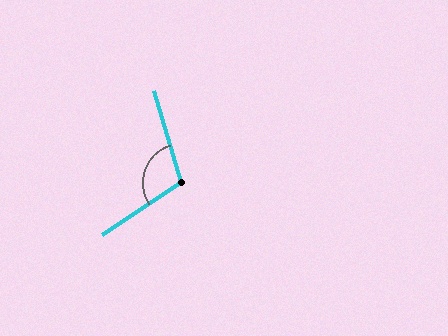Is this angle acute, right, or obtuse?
It is obtuse.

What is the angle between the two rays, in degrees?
Approximately 107 degrees.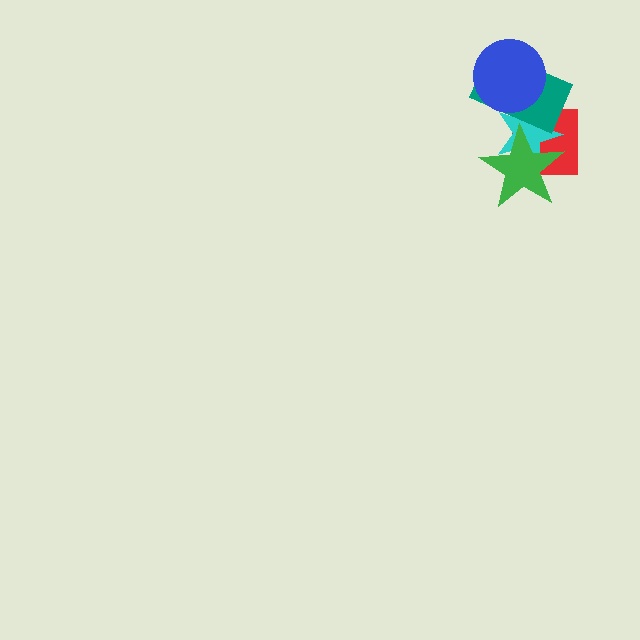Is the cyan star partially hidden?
Yes, it is partially covered by another shape.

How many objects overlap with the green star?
3 objects overlap with the green star.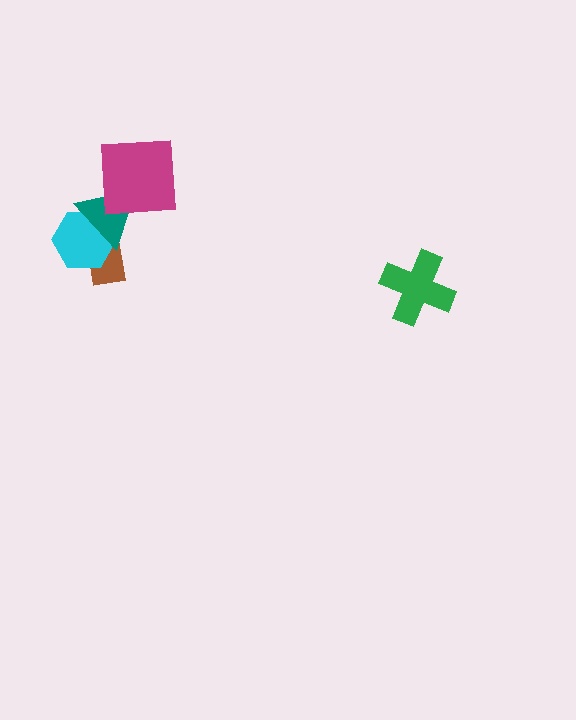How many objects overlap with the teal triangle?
3 objects overlap with the teal triangle.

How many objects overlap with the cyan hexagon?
2 objects overlap with the cyan hexagon.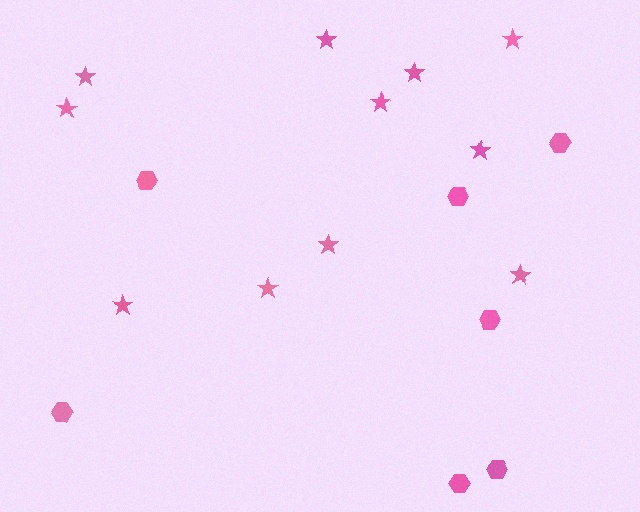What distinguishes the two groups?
There are 2 groups: one group of hexagons (7) and one group of stars (11).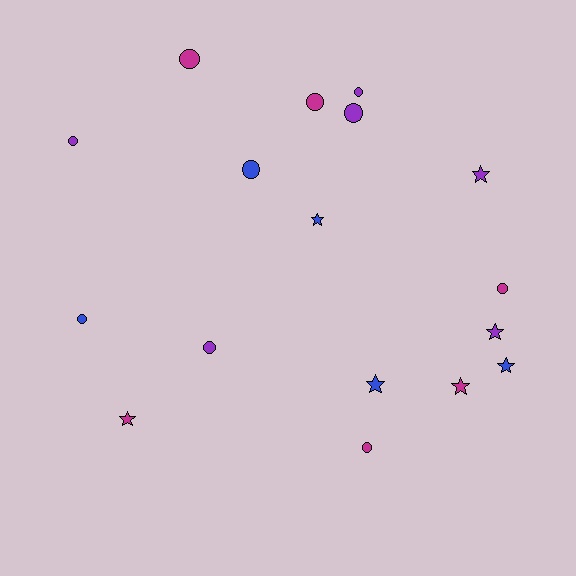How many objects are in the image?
There are 17 objects.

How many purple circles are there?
There are 4 purple circles.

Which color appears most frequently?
Purple, with 6 objects.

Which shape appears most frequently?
Circle, with 10 objects.